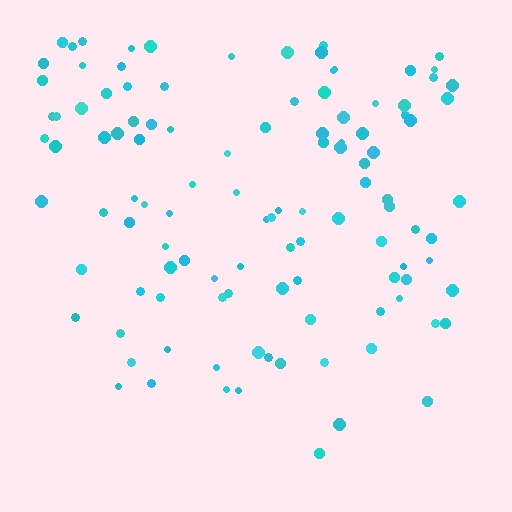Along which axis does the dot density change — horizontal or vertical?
Vertical.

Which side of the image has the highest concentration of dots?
The top.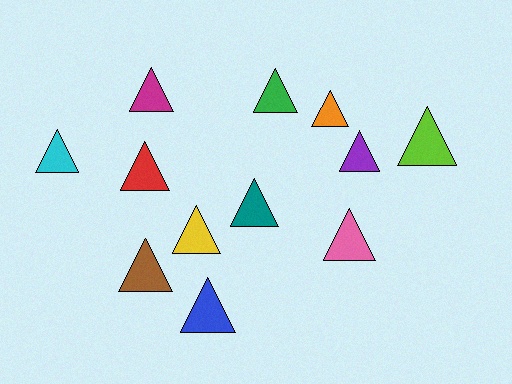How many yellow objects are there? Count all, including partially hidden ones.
There is 1 yellow object.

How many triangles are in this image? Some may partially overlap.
There are 12 triangles.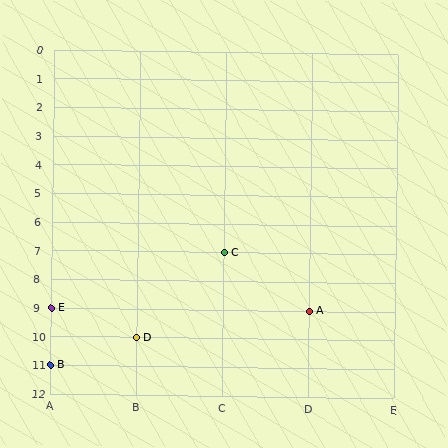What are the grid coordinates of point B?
Point B is at grid coordinates (A, 11).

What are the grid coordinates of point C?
Point C is at grid coordinates (C, 7).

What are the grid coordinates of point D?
Point D is at grid coordinates (B, 10).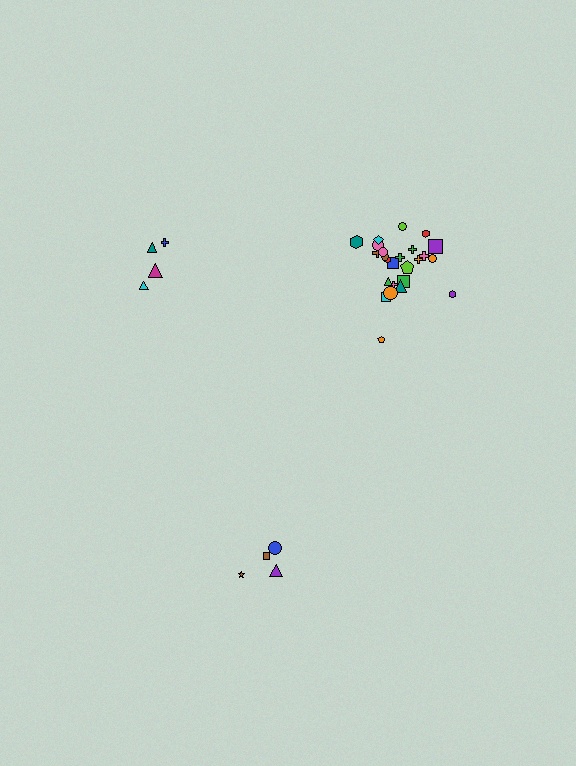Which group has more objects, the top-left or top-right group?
The top-right group.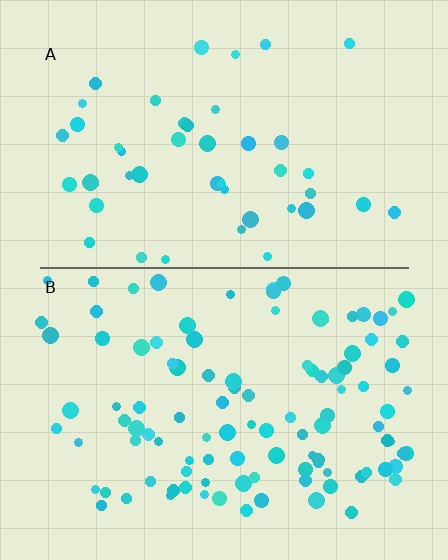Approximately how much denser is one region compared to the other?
Approximately 2.3× — region B over region A.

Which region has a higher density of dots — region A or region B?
B (the bottom).